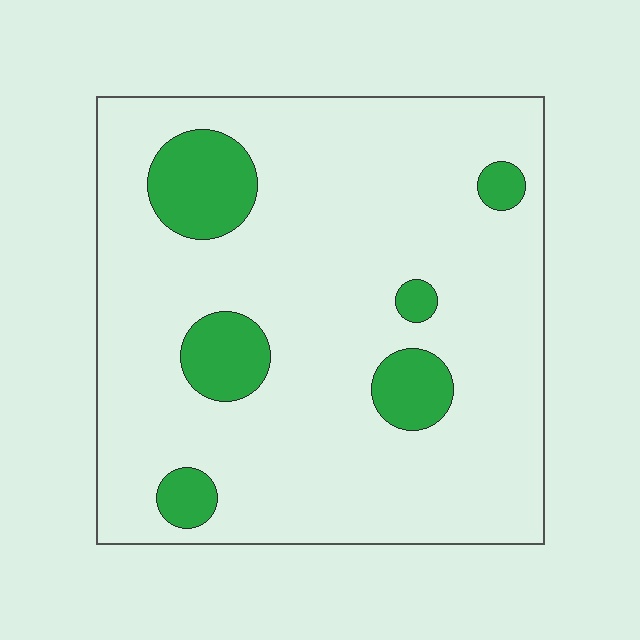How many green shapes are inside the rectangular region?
6.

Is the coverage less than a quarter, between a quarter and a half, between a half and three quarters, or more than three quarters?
Less than a quarter.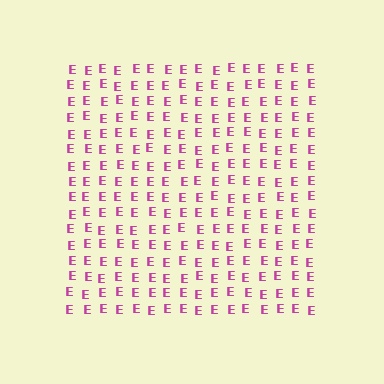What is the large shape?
The large shape is a square.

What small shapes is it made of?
It is made of small letter E's.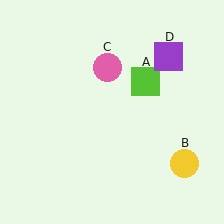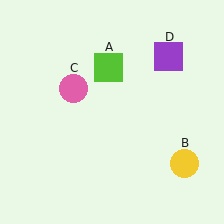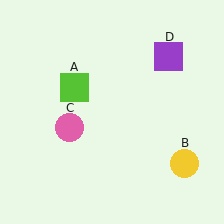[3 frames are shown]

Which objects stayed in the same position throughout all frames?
Yellow circle (object B) and purple square (object D) remained stationary.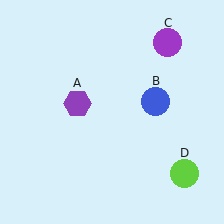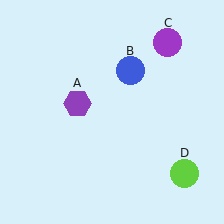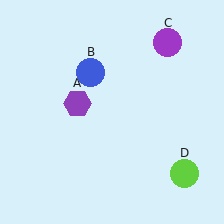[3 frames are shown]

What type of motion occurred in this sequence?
The blue circle (object B) rotated counterclockwise around the center of the scene.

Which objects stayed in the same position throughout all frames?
Purple hexagon (object A) and purple circle (object C) and lime circle (object D) remained stationary.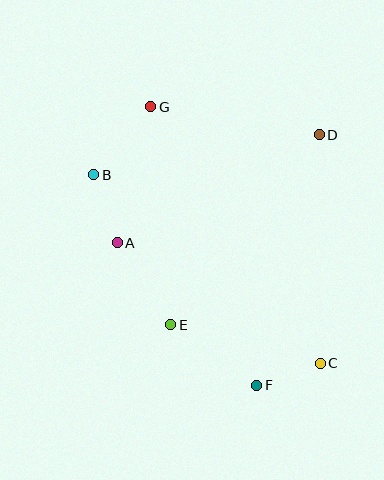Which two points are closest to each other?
Points C and F are closest to each other.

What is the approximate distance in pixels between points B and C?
The distance between B and C is approximately 295 pixels.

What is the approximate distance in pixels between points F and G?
The distance between F and G is approximately 298 pixels.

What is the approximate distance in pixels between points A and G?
The distance between A and G is approximately 140 pixels.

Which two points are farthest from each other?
Points C and G are farthest from each other.